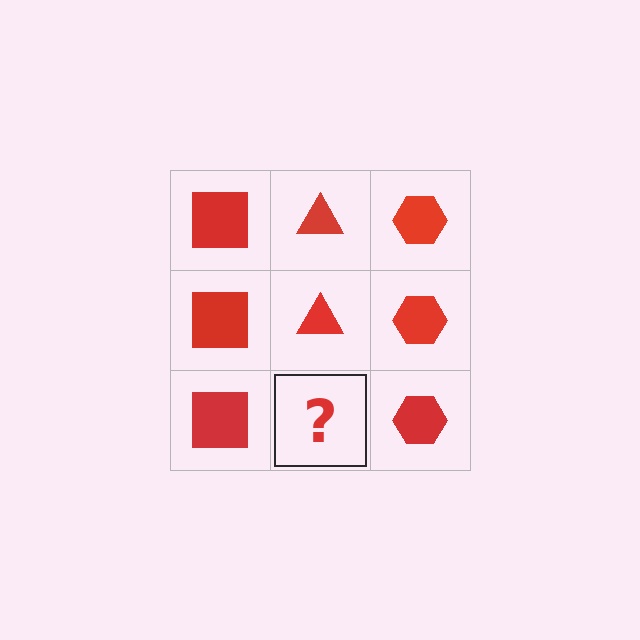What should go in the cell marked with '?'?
The missing cell should contain a red triangle.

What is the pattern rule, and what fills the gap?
The rule is that each column has a consistent shape. The gap should be filled with a red triangle.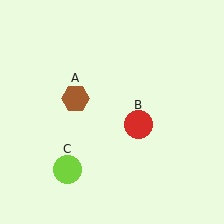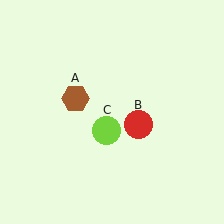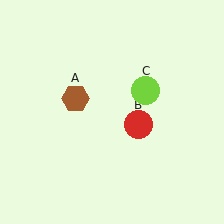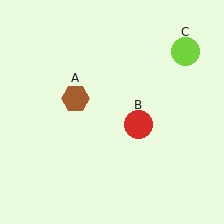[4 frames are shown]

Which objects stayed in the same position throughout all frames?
Brown hexagon (object A) and red circle (object B) remained stationary.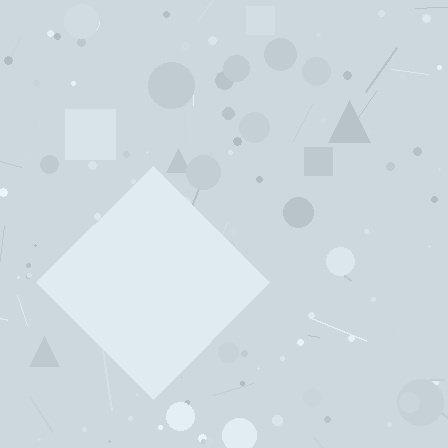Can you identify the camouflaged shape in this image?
The camouflaged shape is a diamond.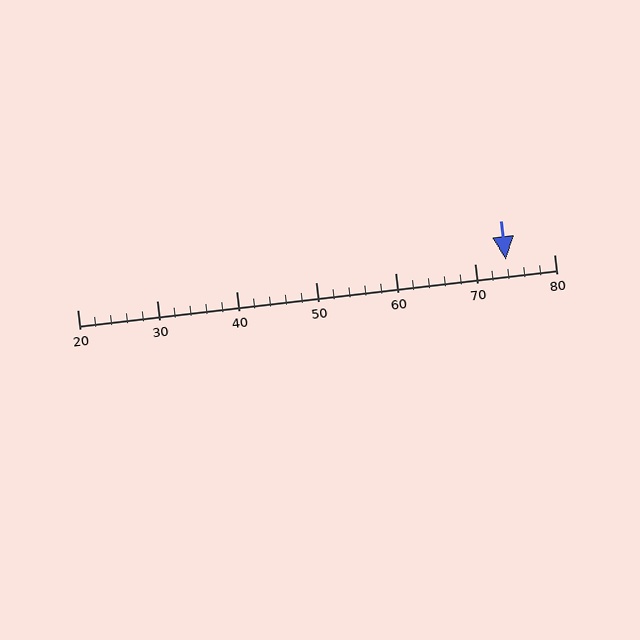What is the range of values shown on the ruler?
The ruler shows values from 20 to 80.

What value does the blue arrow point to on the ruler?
The blue arrow points to approximately 74.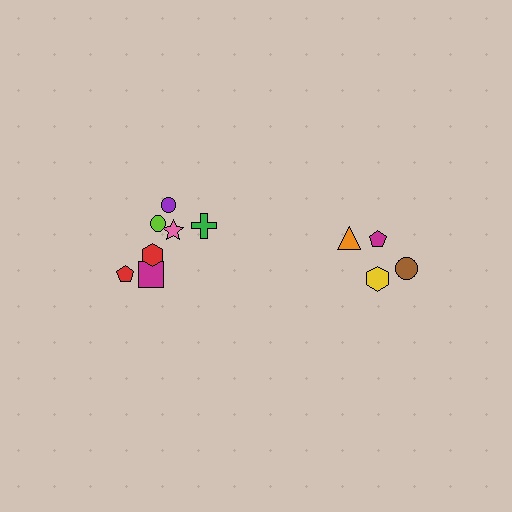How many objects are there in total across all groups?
There are 11 objects.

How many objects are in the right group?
There are 4 objects.